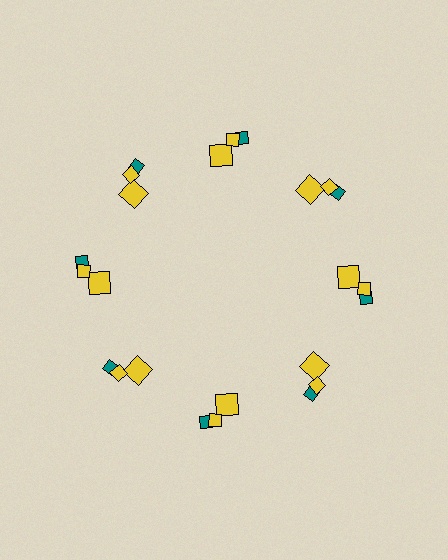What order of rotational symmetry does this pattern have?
This pattern has 8-fold rotational symmetry.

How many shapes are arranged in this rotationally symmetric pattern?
There are 24 shapes, arranged in 8 groups of 3.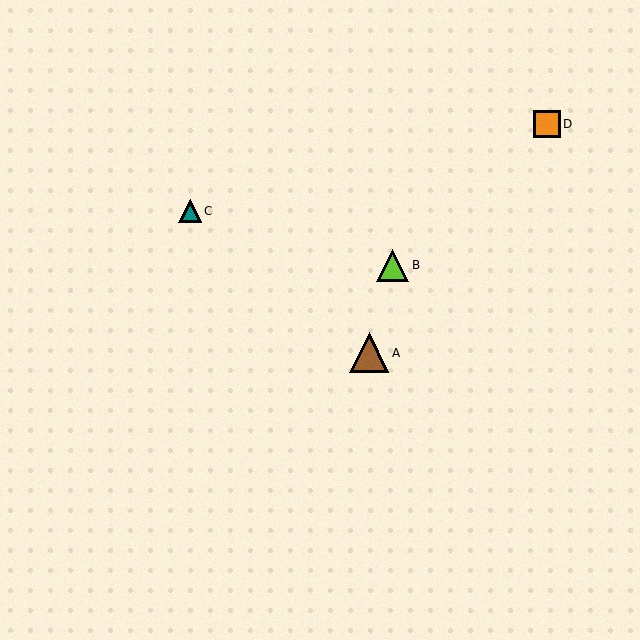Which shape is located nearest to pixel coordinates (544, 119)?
The orange square (labeled D) at (547, 124) is nearest to that location.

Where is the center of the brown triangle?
The center of the brown triangle is at (369, 353).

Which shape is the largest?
The brown triangle (labeled A) is the largest.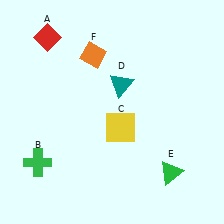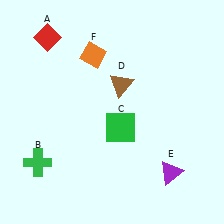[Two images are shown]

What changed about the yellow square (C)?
In Image 1, C is yellow. In Image 2, it changed to green.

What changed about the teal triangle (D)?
In Image 1, D is teal. In Image 2, it changed to brown.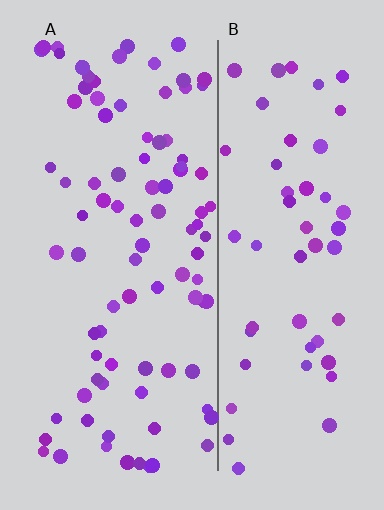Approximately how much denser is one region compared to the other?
Approximately 1.6× — region A over region B.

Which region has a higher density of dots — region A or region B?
A (the left).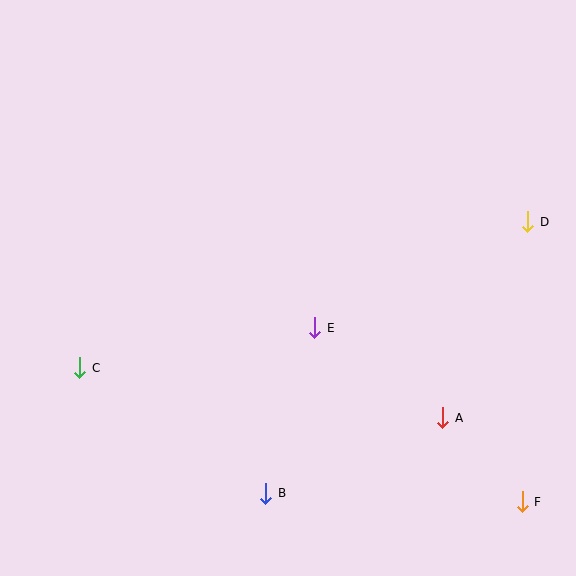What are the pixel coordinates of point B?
Point B is at (266, 493).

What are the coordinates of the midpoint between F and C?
The midpoint between F and C is at (301, 435).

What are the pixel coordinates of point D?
Point D is at (528, 222).